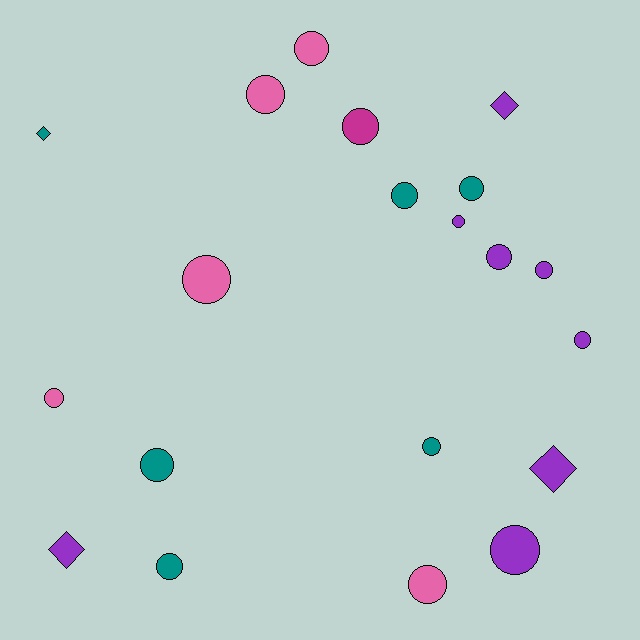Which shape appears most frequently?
Circle, with 16 objects.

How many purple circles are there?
There are 5 purple circles.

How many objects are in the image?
There are 20 objects.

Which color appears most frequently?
Purple, with 8 objects.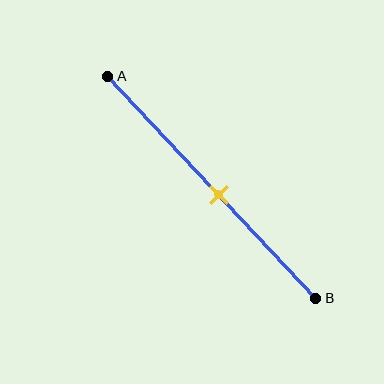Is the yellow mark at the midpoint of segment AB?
No, the mark is at about 55% from A, not at the 50% midpoint.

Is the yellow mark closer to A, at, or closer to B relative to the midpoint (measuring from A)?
The yellow mark is closer to point B than the midpoint of segment AB.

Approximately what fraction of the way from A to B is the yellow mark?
The yellow mark is approximately 55% of the way from A to B.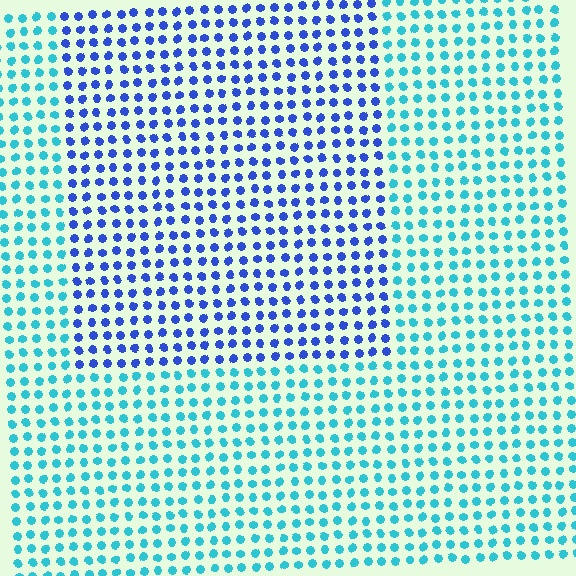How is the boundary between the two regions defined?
The boundary is defined purely by a slight shift in hue (about 44 degrees). Spacing, size, and orientation are identical on both sides.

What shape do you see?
I see a rectangle.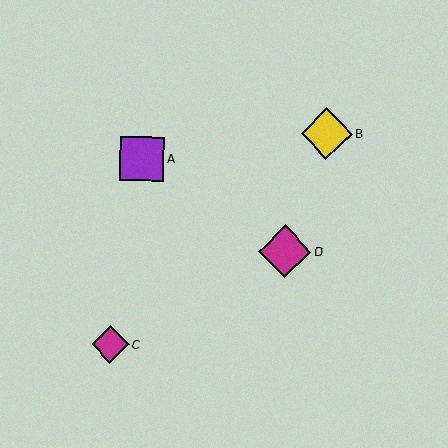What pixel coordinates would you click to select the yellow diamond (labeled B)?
Click at (326, 134) to select the yellow diamond B.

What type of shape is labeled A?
Shape A is a purple square.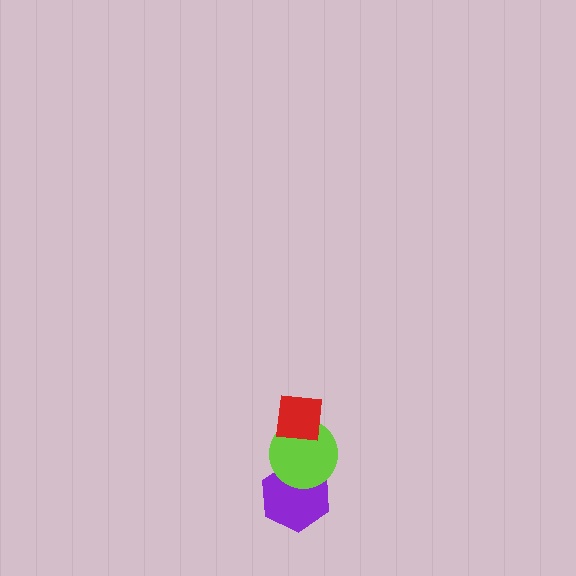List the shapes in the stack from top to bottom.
From top to bottom: the red square, the lime circle, the purple hexagon.